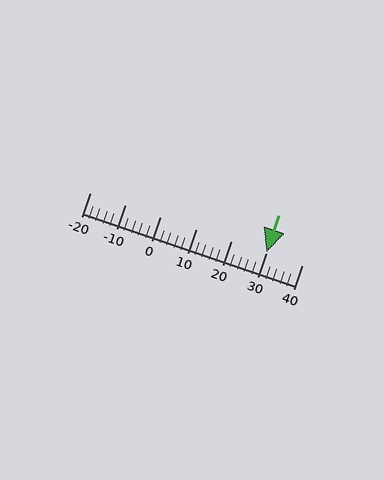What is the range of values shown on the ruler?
The ruler shows values from -20 to 40.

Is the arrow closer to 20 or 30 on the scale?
The arrow is closer to 30.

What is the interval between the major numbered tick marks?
The major tick marks are spaced 10 units apart.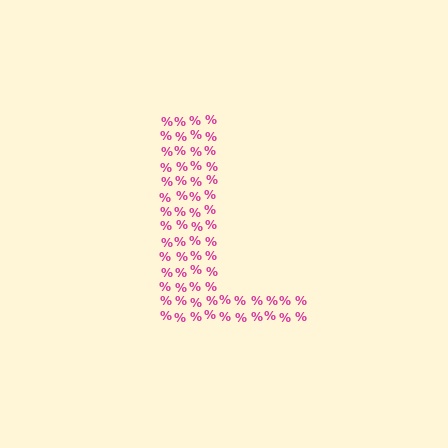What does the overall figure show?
The overall figure shows the letter L.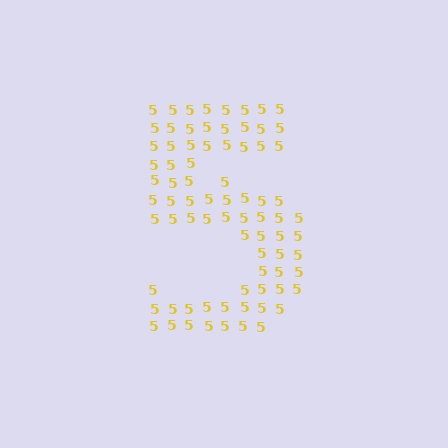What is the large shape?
The large shape is the digit 5.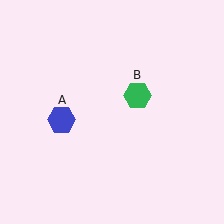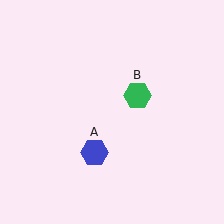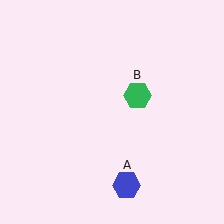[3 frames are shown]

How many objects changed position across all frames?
1 object changed position: blue hexagon (object A).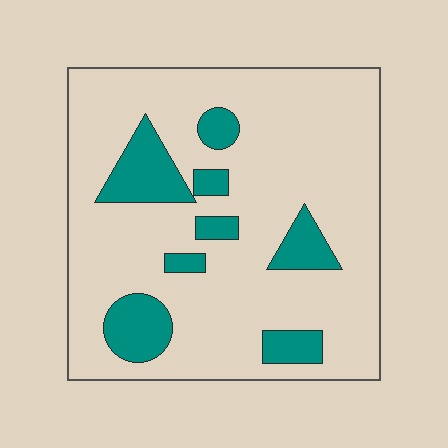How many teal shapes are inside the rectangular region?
8.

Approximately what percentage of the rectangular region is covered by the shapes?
Approximately 20%.